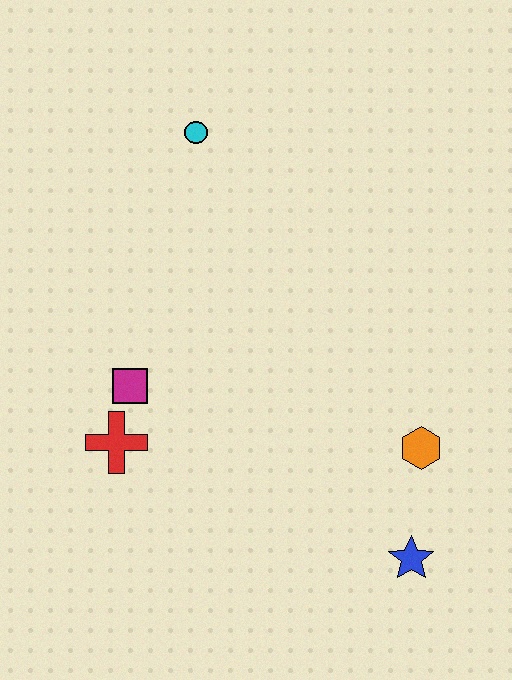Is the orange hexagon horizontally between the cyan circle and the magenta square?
No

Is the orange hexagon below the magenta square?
Yes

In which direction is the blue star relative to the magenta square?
The blue star is to the right of the magenta square.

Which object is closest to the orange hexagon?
The blue star is closest to the orange hexagon.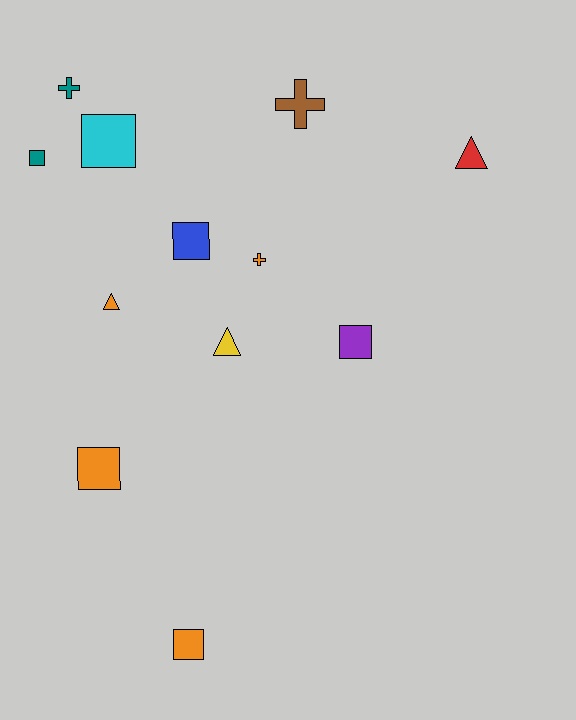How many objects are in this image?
There are 12 objects.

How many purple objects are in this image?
There is 1 purple object.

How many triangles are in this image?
There are 3 triangles.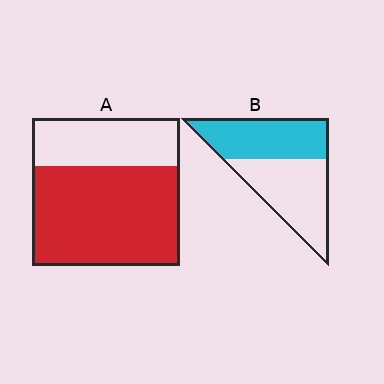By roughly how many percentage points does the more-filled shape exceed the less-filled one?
By roughly 20 percentage points (A over B).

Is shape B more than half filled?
Roughly half.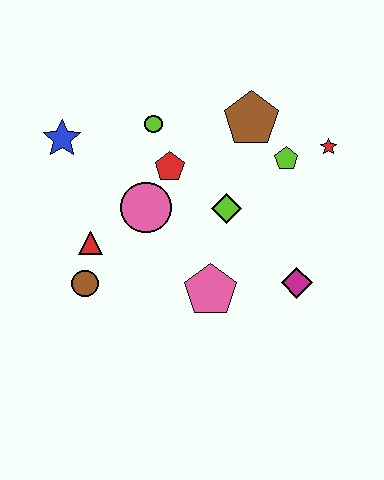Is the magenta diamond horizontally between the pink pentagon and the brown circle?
No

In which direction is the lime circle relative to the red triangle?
The lime circle is above the red triangle.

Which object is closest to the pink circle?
The red pentagon is closest to the pink circle.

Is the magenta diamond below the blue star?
Yes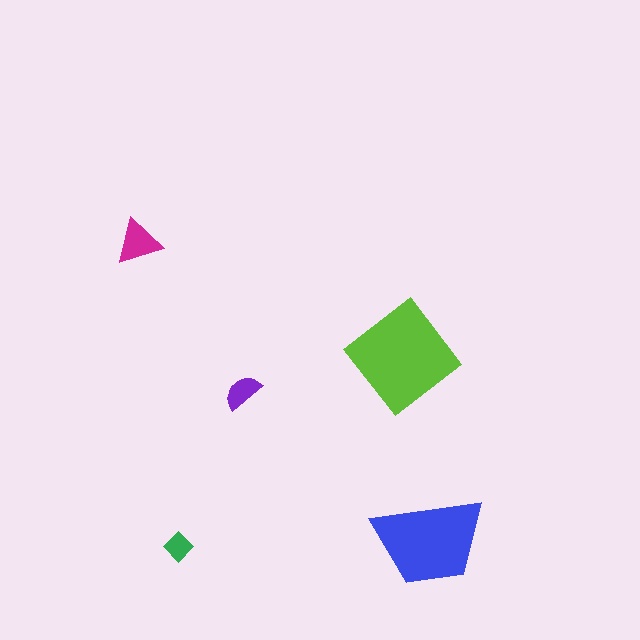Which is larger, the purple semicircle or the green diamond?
The purple semicircle.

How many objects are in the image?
There are 5 objects in the image.